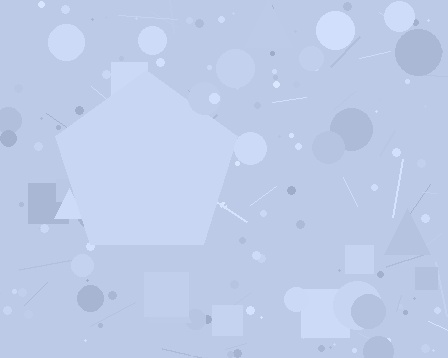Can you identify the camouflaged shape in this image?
The camouflaged shape is a pentagon.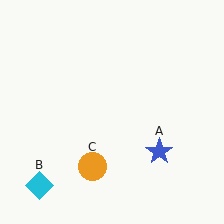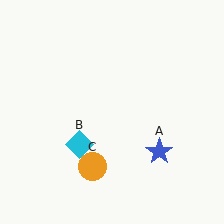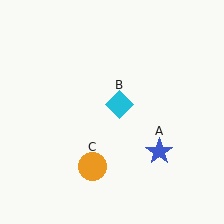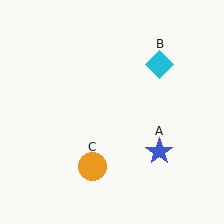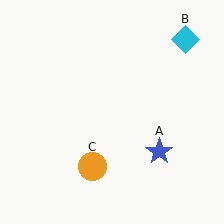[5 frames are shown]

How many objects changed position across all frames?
1 object changed position: cyan diamond (object B).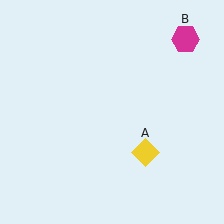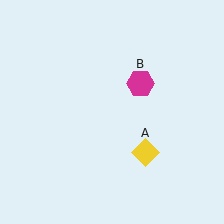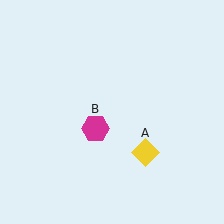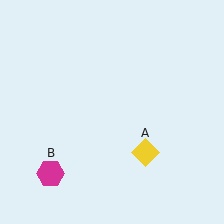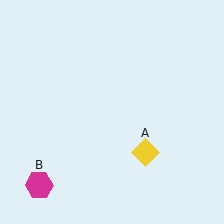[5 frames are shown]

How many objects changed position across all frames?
1 object changed position: magenta hexagon (object B).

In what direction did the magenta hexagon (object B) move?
The magenta hexagon (object B) moved down and to the left.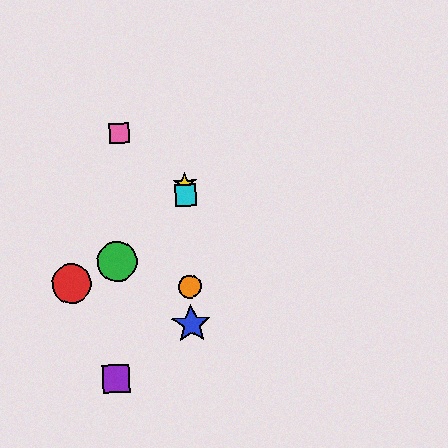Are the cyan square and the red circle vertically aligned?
No, the cyan square is at x≈186 and the red circle is at x≈72.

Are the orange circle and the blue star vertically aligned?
Yes, both are at x≈190.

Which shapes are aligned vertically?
The blue star, the yellow star, the orange circle, the cyan square are aligned vertically.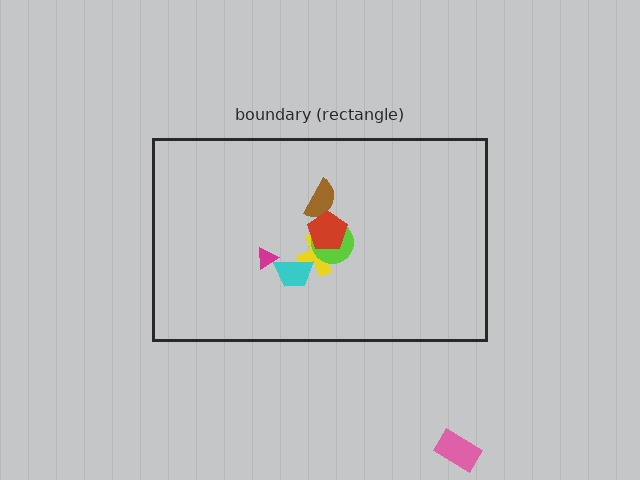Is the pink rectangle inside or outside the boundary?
Outside.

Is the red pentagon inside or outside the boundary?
Inside.